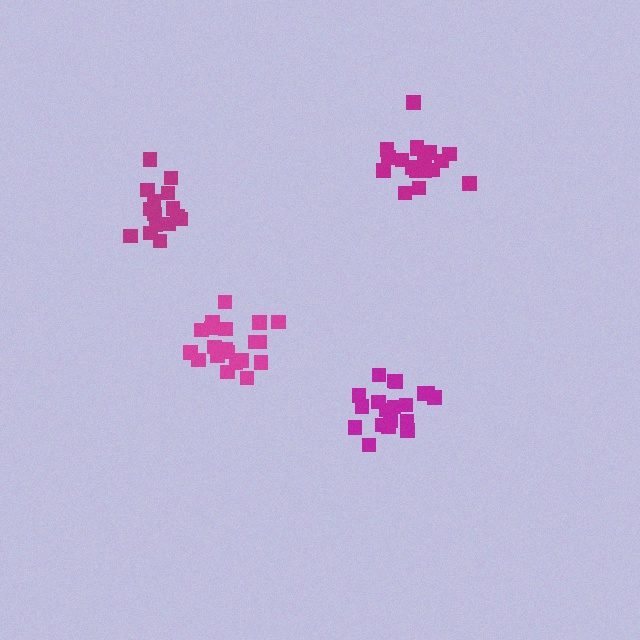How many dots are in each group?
Group 1: 20 dots, Group 2: 20 dots, Group 3: 19 dots, Group 4: 15 dots (74 total).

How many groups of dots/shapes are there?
There are 4 groups.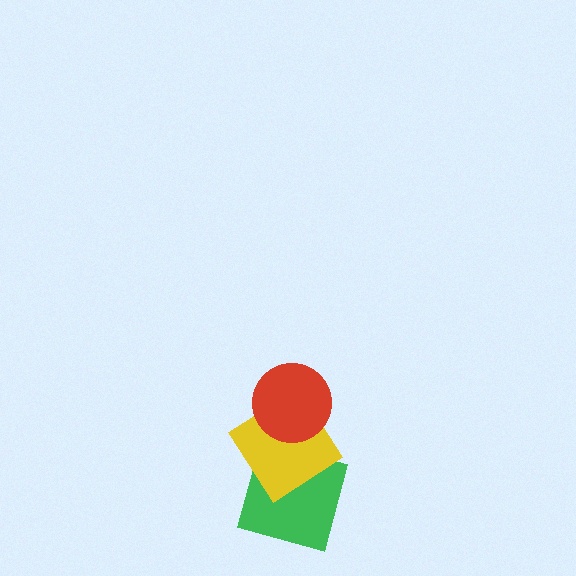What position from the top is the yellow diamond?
The yellow diamond is 2nd from the top.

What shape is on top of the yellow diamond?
The red circle is on top of the yellow diamond.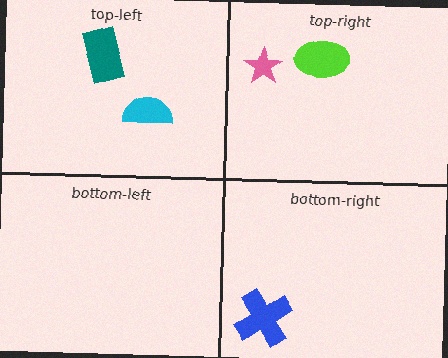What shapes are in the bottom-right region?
The blue cross.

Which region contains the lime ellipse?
The top-right region.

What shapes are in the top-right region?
The pink star, the lime ellipse.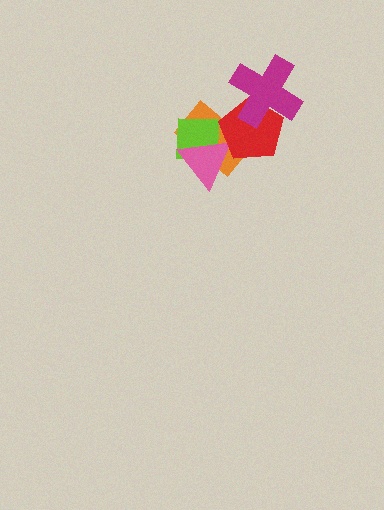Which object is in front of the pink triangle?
The red pentagon is in front of the pink triangle.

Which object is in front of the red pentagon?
The magenta cross is in front of the red pentagon.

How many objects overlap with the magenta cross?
1 object overlaps with the magenta cross.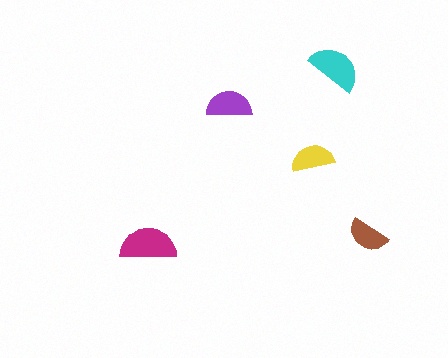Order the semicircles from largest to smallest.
the magenta one, the cyan one, the purple one, the yellow one, the brown one.